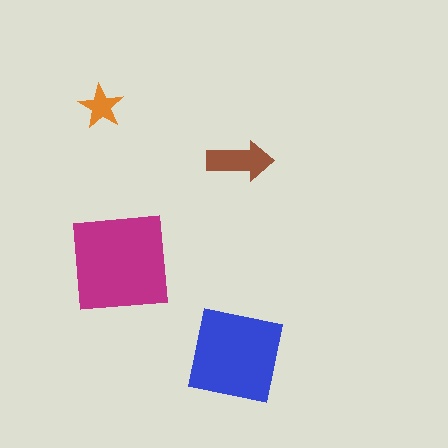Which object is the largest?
The magenta square.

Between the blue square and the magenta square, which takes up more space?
The magenta square.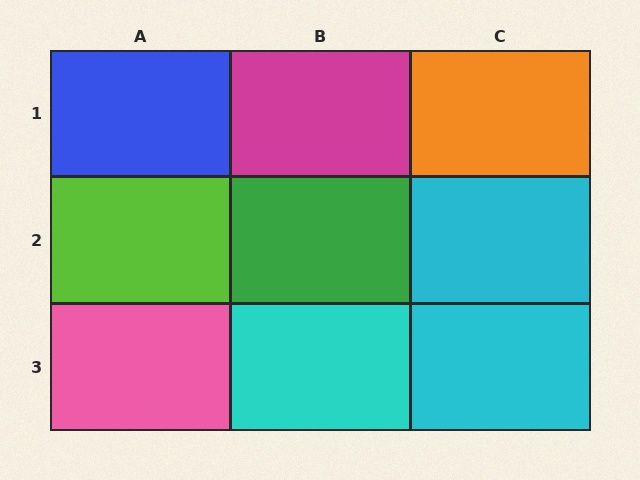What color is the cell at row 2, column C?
Cyan.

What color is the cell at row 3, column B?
Cyan.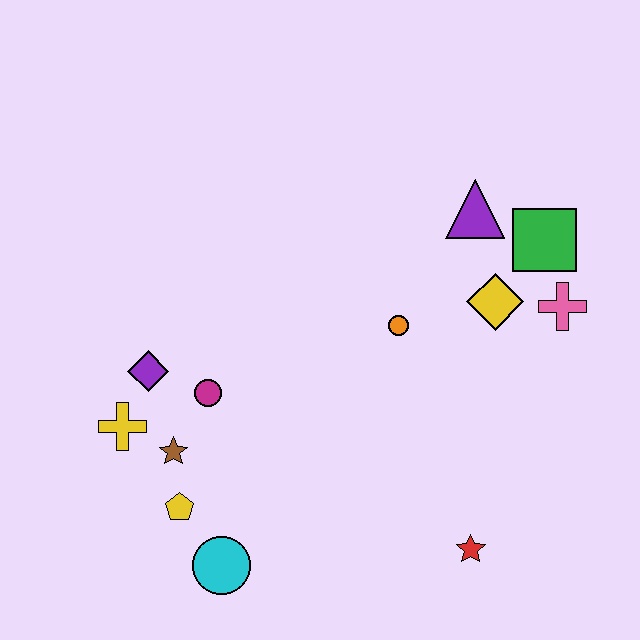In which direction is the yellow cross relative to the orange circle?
The yellow cross is to the left of the orange circle.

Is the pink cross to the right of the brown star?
Yes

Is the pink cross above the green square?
No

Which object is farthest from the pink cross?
The yellow cross is farthest from the pink cross.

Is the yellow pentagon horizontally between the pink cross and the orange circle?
No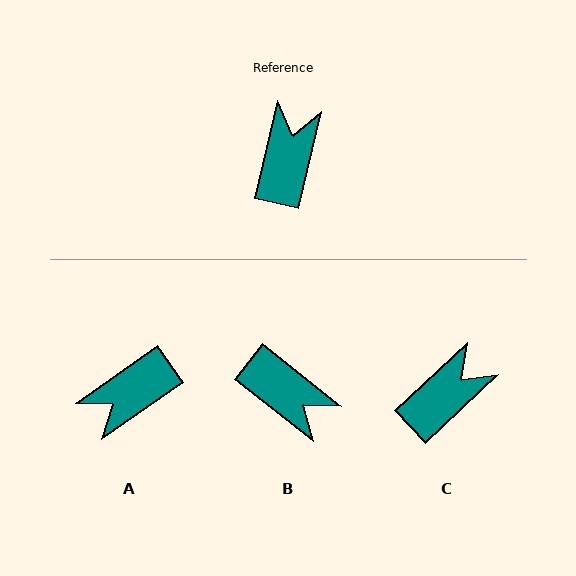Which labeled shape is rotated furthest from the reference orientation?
A, about 139 degrees away.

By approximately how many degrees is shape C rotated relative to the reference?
Approximately 33 degrees clockwise.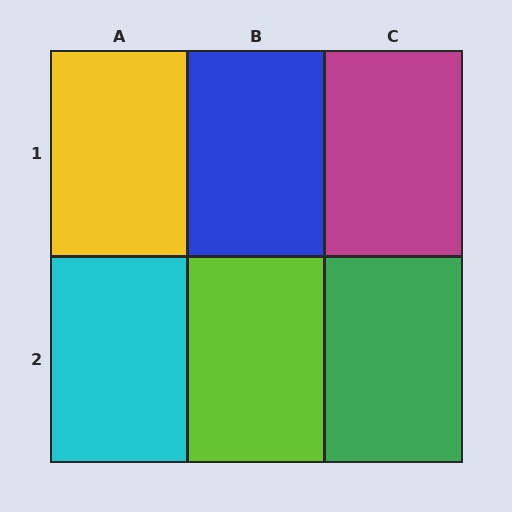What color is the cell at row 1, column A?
Yellow.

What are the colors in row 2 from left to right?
Cyan, lime, green.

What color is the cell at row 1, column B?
Blue.